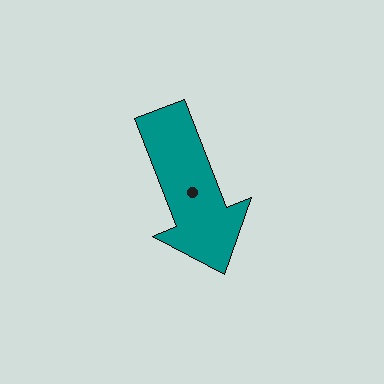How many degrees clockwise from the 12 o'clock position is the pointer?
Approximately 159 degrees.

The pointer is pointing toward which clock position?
Roughly 5 o'clock.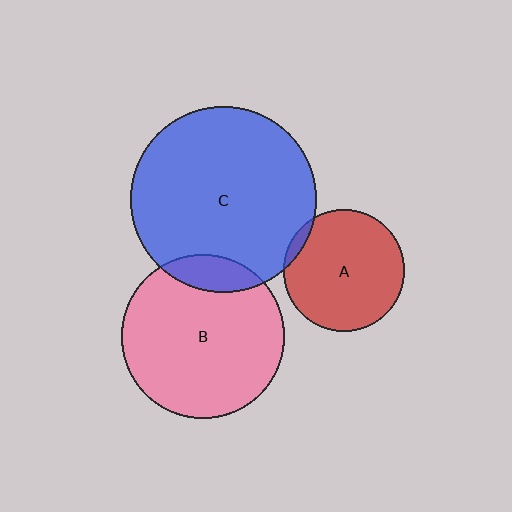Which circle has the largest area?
Circle C (blue).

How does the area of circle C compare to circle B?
Approximately 1.3 times.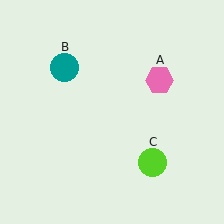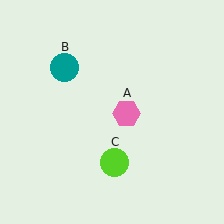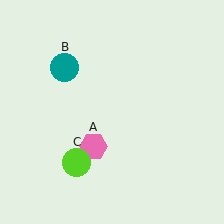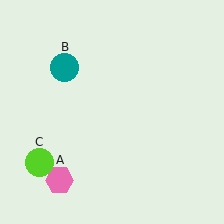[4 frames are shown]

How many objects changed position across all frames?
2 objects changed position: pink hexagon (object A), lime circle (object C).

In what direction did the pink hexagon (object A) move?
The pink hexagon (object A) moved down and to the left.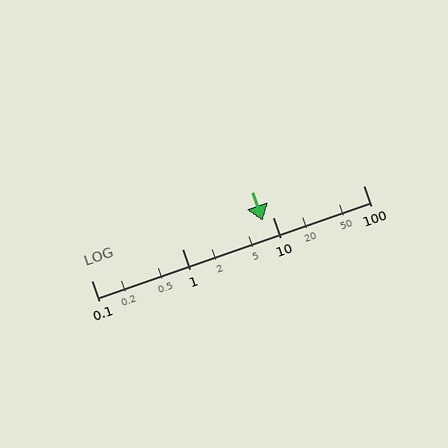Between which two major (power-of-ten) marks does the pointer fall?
The pointer is between 1 and 10.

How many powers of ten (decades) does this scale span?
The scale spans 3 decades, from 0.1 to 100.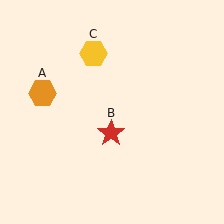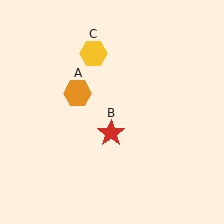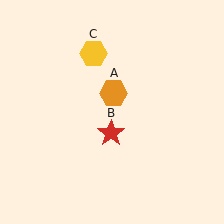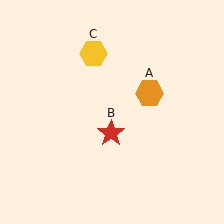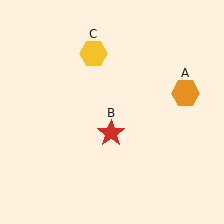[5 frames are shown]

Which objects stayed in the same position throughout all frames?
Red star (object B) and yellow hexagon (object C) remained stationary.